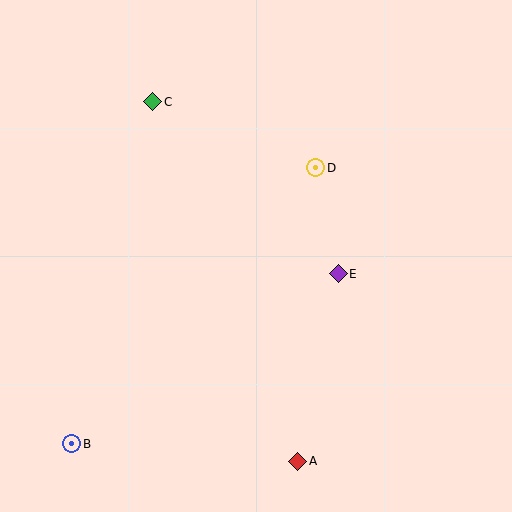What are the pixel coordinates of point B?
Point B is at (72, 444).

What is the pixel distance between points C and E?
The distance between C and E is 253 pixels.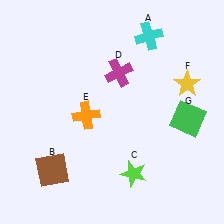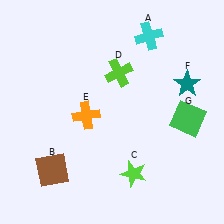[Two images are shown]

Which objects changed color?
D changed from magenta to lime. F changed from yellow to teal.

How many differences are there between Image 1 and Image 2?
There are 2 differences between the two images.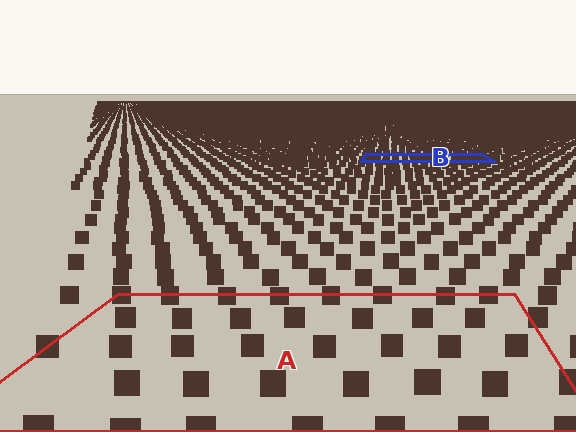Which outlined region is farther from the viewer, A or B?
Region B is farther from the viewer — the texture elements inside it appear smaller and more densely packed.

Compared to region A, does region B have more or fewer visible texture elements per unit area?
Region B has more texture elements per unit area — they are packed more densely because it is farther away.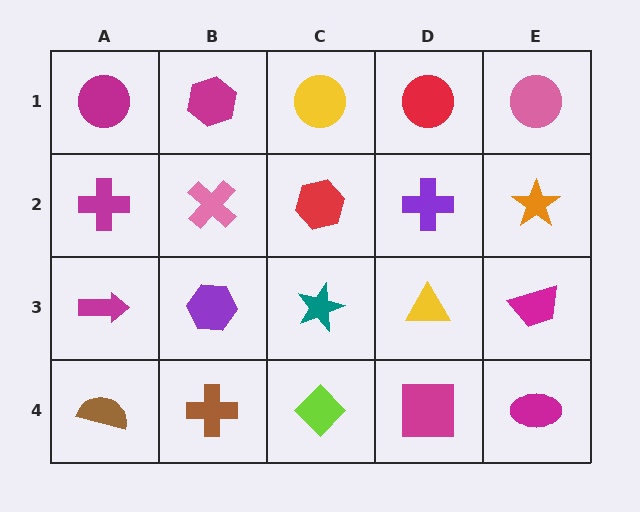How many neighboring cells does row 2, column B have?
4.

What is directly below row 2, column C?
A teal star.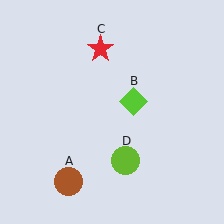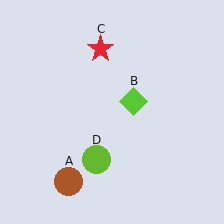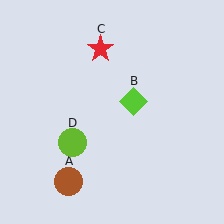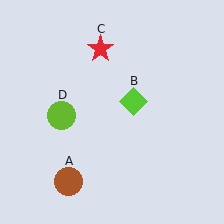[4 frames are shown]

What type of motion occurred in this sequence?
The lime circle (object D) rotated clockwise around the center of the scene.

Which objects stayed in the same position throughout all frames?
Brown circle (object A) and lime diamond (object B) and red star (object C) remained stationary.